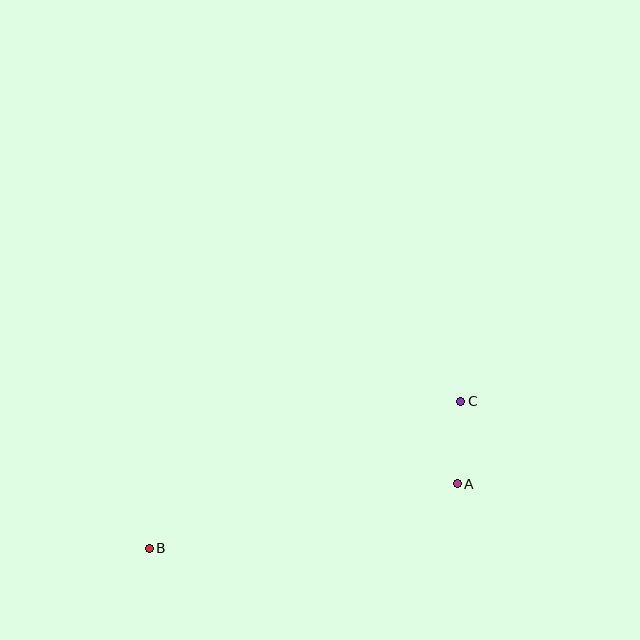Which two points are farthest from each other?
Points B and C are farthest from each other.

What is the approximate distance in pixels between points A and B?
The distance between A and B is approximately 315 pixels.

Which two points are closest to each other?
Points A and C are closest to each other.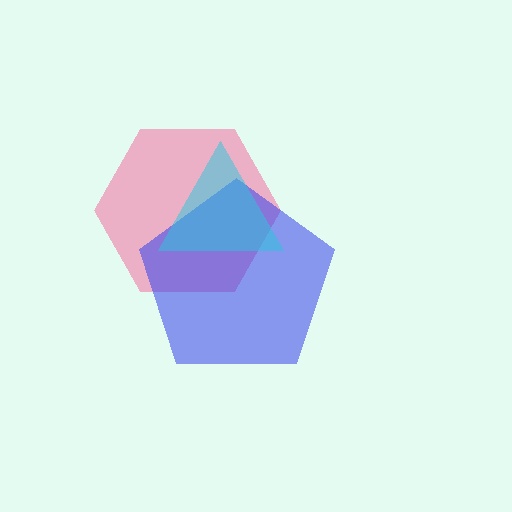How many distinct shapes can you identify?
There are 3 distinct shapes: a pink hexagon, a blue pentagon, a cyan triangle.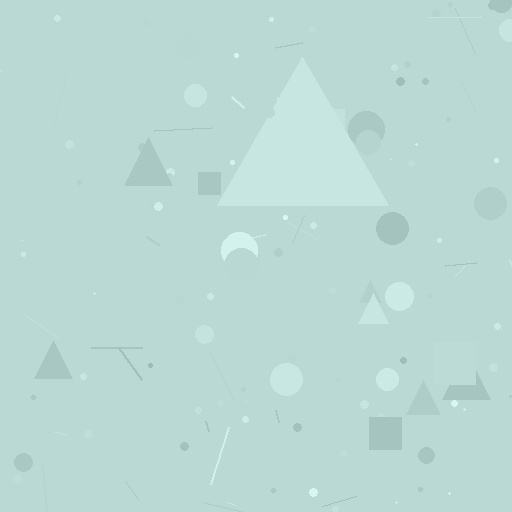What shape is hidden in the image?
A triangle is hidden in the image.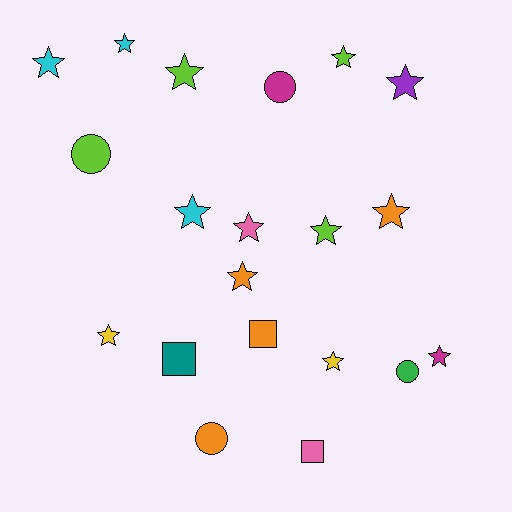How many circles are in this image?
There are 4 circles.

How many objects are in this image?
There are 20 objects.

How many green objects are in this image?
There is 1 green object.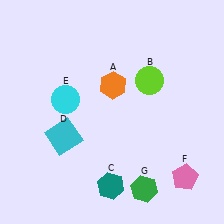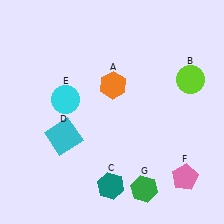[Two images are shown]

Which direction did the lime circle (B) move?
The lime circle (B) moved right.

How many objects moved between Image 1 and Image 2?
1 object moved between the two images.